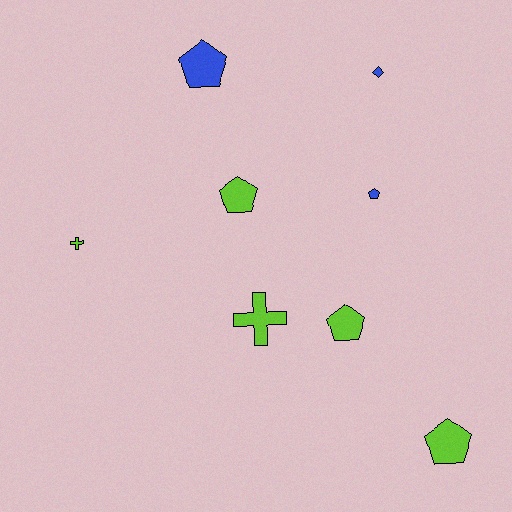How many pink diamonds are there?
There are no pink diamonds.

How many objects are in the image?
There are 8 objects.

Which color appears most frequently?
Lime, with 5 objects.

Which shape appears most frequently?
Pentagon, with 5 objects.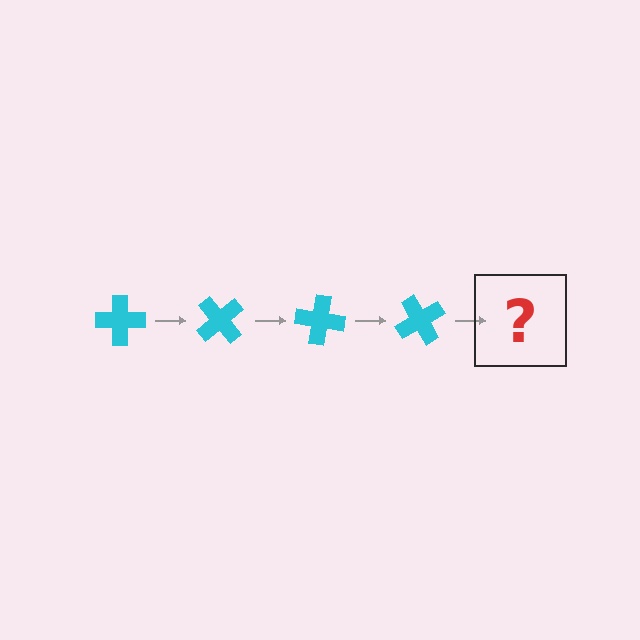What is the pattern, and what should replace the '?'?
The pattern is that the cross rotates 50 degrees each step. The '?' should be a cyan cross rotated 200 degrees.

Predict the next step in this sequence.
The next step is a cyan cross rotated 200 degrees.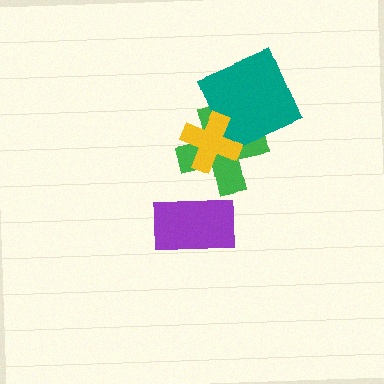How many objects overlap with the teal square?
2 objects overlap with the teal square.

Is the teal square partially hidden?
Yes, it is partially covered by another shape.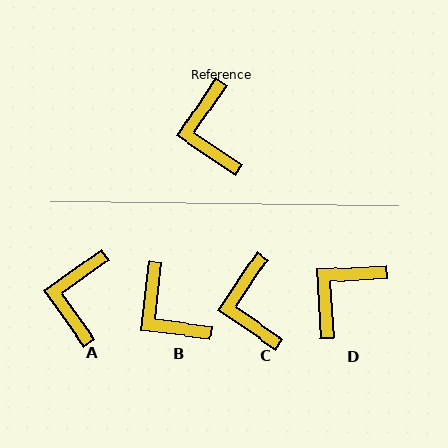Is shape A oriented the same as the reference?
No, it is off by about 21 degrees.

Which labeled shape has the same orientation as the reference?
C.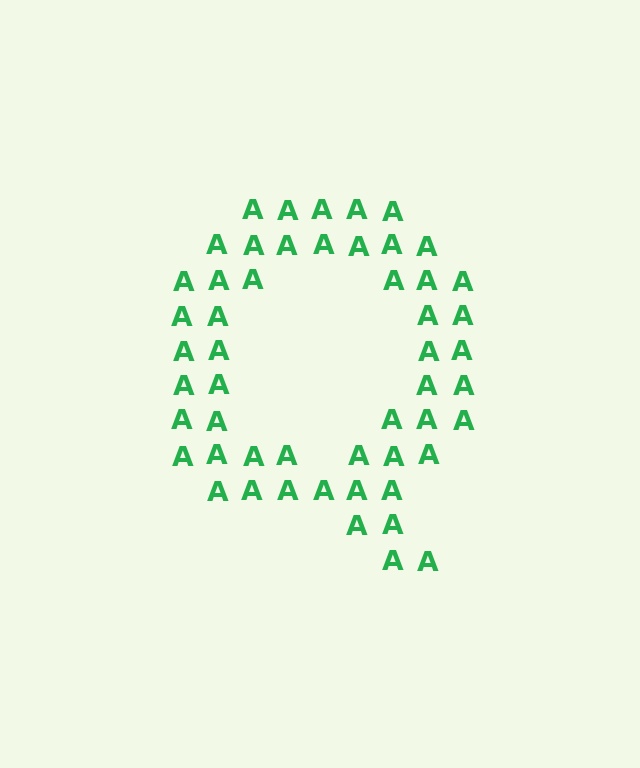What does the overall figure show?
The overall figure shows the letter Q.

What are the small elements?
The small elements are letter A's.